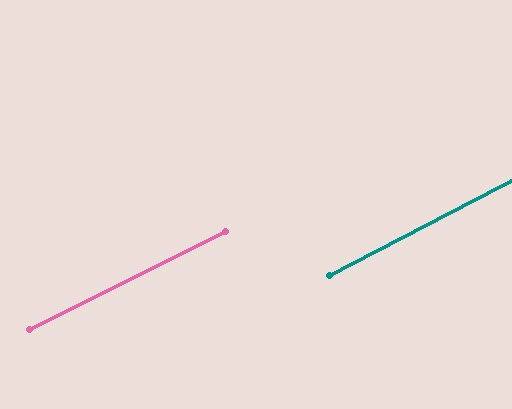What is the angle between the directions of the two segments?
Approximately 1 degree.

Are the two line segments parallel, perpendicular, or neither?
Parallel — their directions differ by only 1.0°.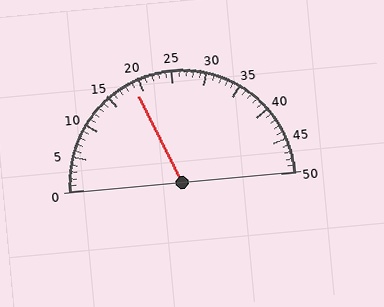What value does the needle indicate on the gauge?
The needle indicates approximately 19.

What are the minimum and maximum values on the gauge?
The gauge ranges from 0 to 50.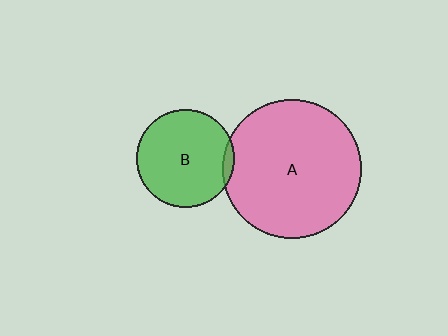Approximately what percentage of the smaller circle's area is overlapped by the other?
Approximately 5%.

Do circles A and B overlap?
Yes.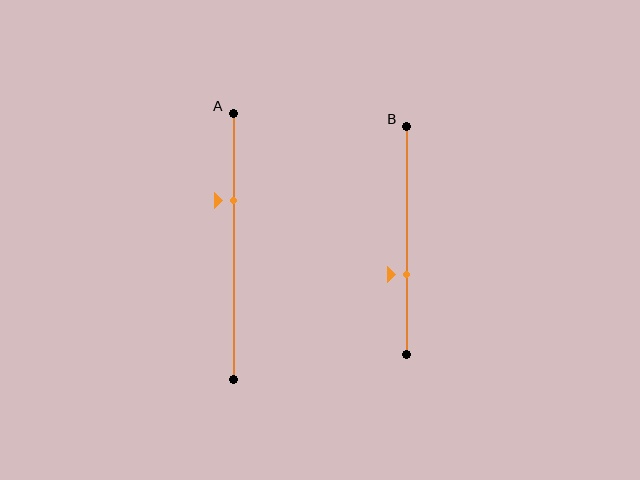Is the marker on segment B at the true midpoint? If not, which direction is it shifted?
No, the marker on segment B is shifted downward by about 15% of the segment length.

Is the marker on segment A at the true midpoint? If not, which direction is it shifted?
No, the marker on segment A is shifted upward by about 17% of the segment length.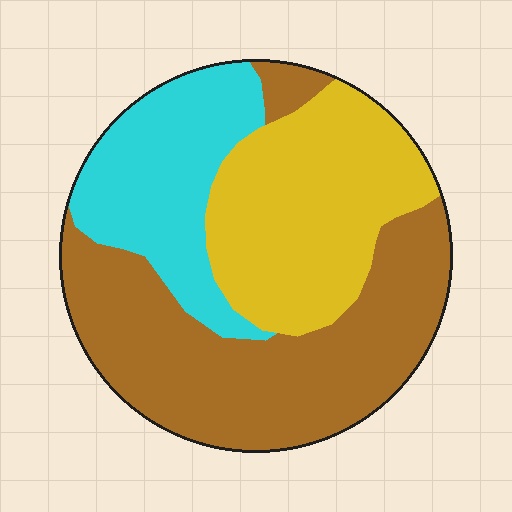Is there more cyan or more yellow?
Yellow.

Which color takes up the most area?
Brown, at roughly 45%.